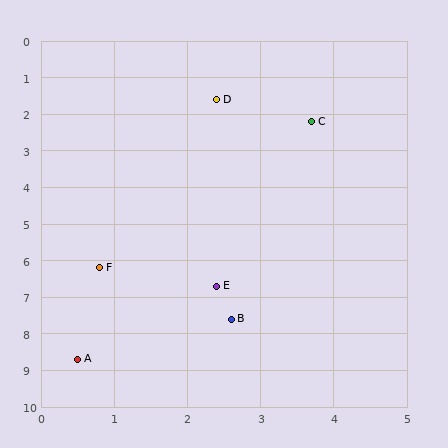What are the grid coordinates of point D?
Point D is at approximately (2.4, 1.6).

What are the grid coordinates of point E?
Point E is at approximately (2.4, 6.7).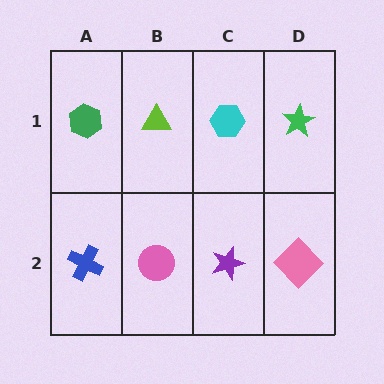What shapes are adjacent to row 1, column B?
A pink circle (row 2, column B), a green hexagon (row 1, column A), a cyan hexagon (row 1, column C).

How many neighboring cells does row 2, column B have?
3.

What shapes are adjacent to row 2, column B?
A lime triangle (row 1, column B), a blue cross (row 2, column A), a purple star (row 2, column C).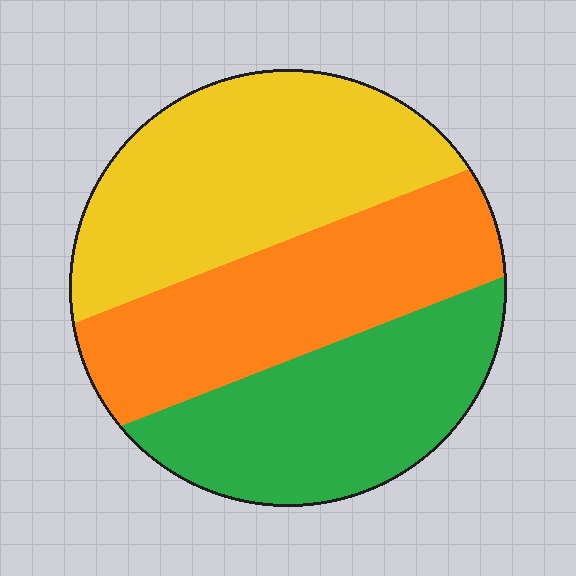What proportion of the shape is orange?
Orange takes up about one third (1/3) of the shape.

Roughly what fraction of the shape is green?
Green covers around 30% of the shape.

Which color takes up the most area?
Yellow, at roughly 35%.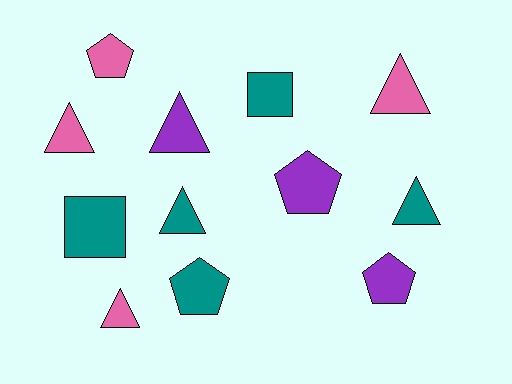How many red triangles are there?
There are no red triangles.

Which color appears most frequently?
Teal, with 5 objects.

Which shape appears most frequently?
Triangle, with 6 objects.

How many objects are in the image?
There are 12 objects.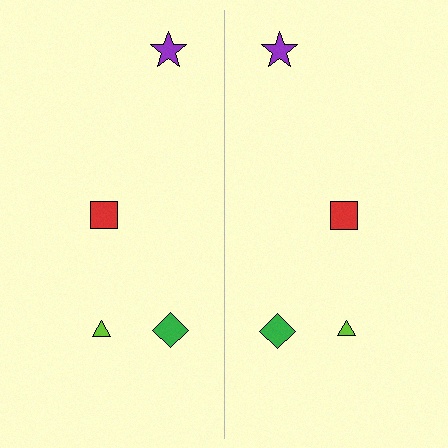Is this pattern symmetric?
Yes, this pattern has bilateral (reflection) symmetry.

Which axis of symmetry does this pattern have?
The pattern has a vertical axis of symmetry running through the center of the image.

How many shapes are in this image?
There are 8 shapes in this image.